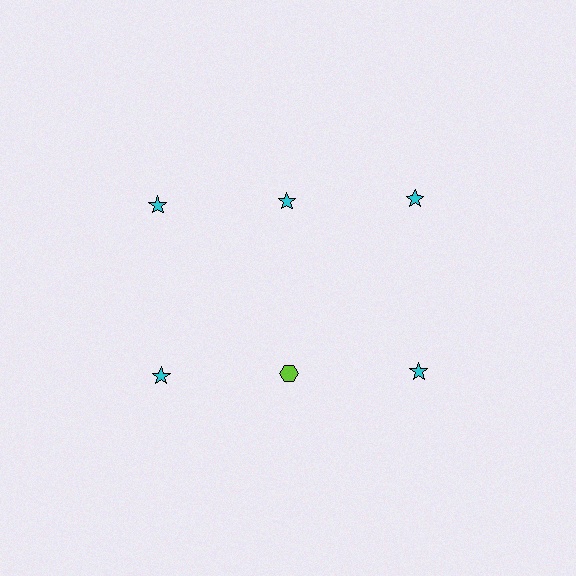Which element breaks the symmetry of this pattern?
The lime hexagon in the second row, second from left column breaks the symmetry. All other shapes are cyan stars.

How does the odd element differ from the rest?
It differs in both color (lime instead of cyan) and shape (hexagon instead of star).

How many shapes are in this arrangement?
There are 6 shapes arranged in a grid pattern.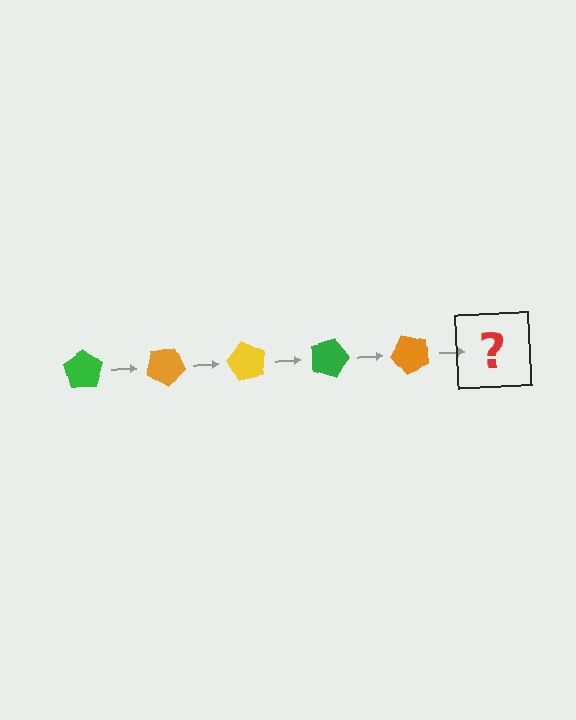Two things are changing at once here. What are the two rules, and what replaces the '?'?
The two rules are that it rotates 30 degrees each step and the color cycles through green, orange, and yellow. The '?' should be a yellow pentagon, rotated 150 degrees from the start.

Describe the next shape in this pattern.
It should be a yellow pentagon, rotated 150 degrees from the start.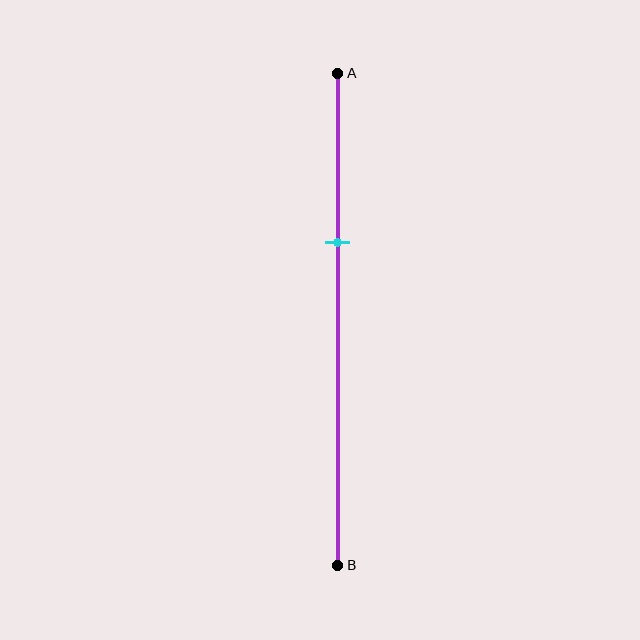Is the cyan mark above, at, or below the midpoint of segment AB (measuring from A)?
The cyan mark is above the midpoint of segment AB.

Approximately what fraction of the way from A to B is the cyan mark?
The cyan mark is approximately 35% of the way from A to B.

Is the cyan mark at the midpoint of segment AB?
No, the mark is at about 35% from A, not at the 50% midpoint.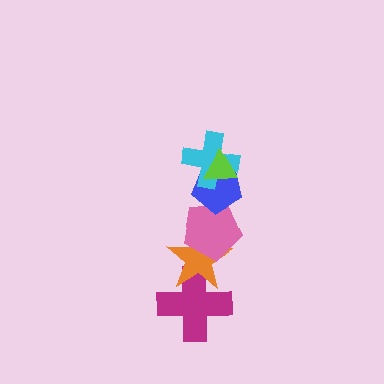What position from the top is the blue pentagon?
The blue pentagon is 3rd from the top.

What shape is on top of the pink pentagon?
The blue pentagon is on top of the pink pentagon.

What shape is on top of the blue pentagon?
The cyan cross is on top of the blue pentagon.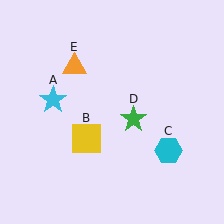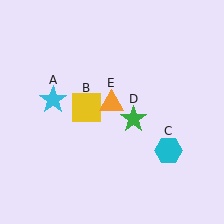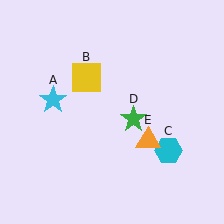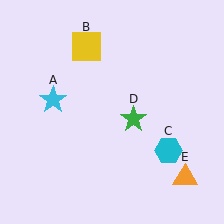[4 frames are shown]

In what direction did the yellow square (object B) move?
The yellow square (object B) moved up.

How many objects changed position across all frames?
2 objects changed position: yellow square (object B), orange triangle (object E).